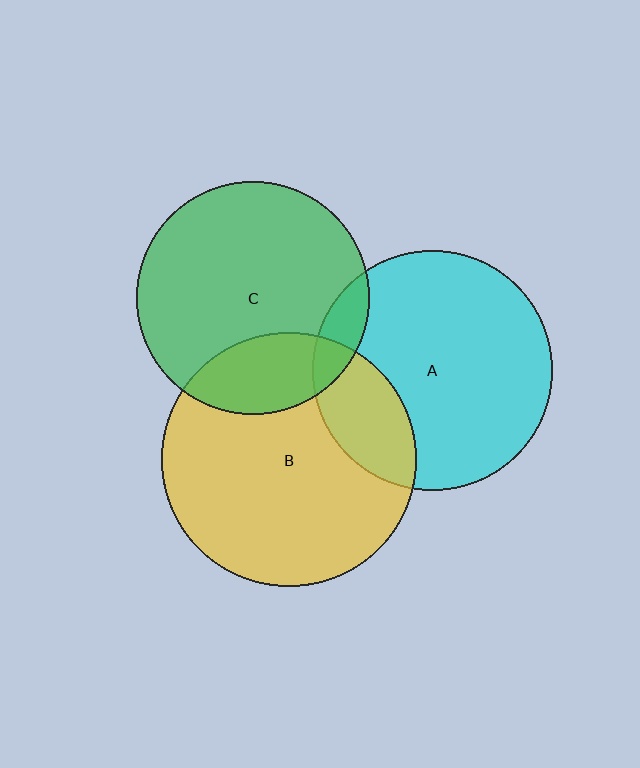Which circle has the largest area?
Circle B (yellow).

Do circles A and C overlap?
Yes.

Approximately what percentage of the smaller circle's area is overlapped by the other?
Approximately 10%.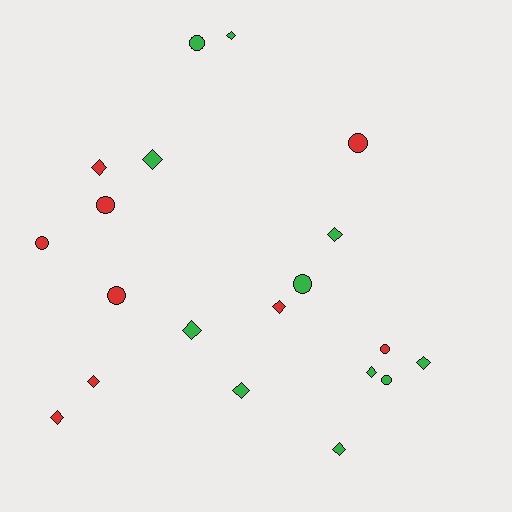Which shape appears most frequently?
Diamond, with 12 objects.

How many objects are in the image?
There are 20 objects.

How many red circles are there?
There are 5 red circles.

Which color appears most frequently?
Green, with 11 objects.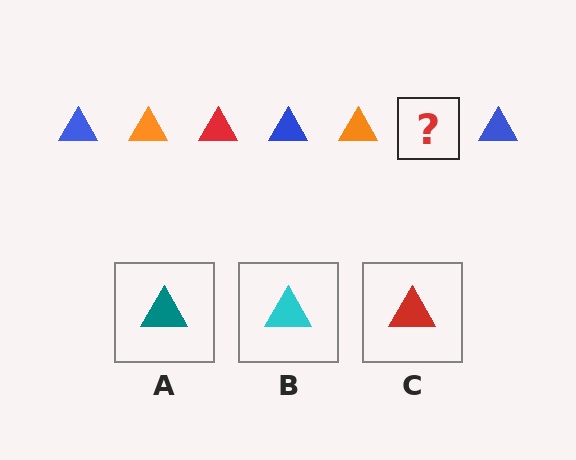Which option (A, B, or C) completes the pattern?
C.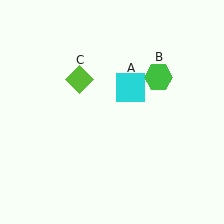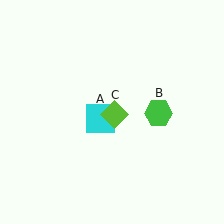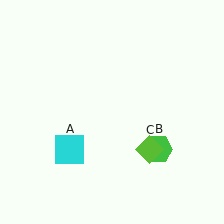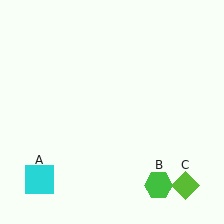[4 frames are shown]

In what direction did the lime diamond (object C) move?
The lime diamond (object C) moved down and to the right.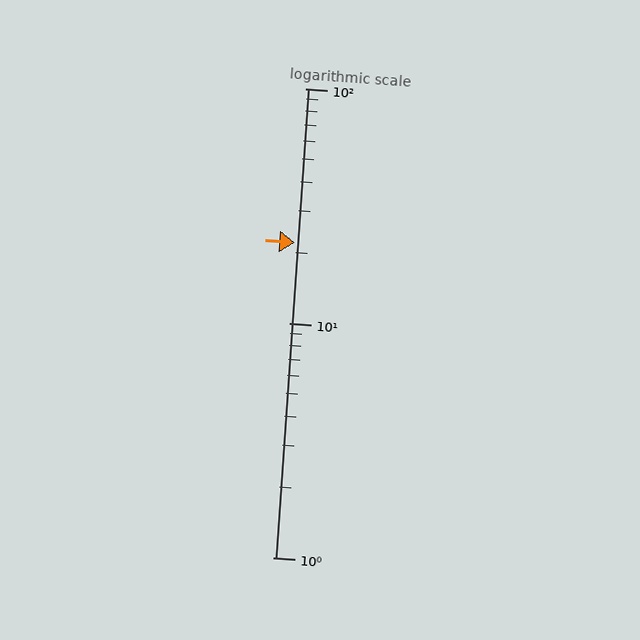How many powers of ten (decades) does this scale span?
The scale spans 2 decades, from 1 to 100.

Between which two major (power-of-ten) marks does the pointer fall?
The pointer is between 10 and 100.